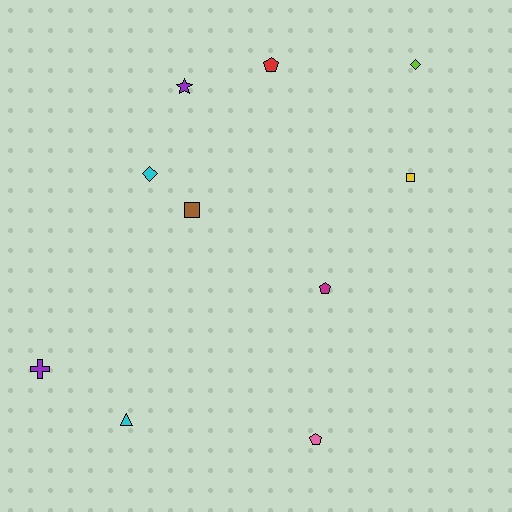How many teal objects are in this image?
There are no teal objects.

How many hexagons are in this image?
There are no hexagons.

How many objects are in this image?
There are 10 objects.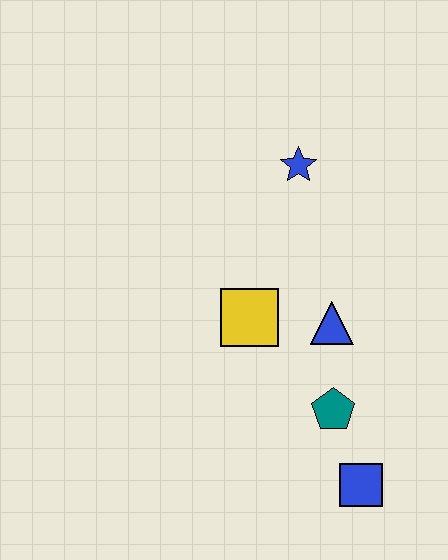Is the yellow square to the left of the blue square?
Yes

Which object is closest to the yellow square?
The blue triangle is closest to the yellow square.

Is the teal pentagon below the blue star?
Yes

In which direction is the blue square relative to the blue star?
The blue square is below the blue star.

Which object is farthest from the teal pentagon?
The blue star is farthest from the teal pentagon.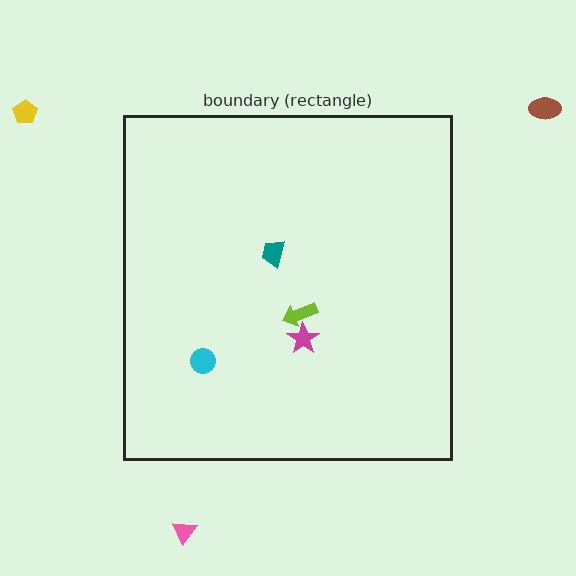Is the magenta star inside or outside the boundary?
Inside.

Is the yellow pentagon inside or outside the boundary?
Outside.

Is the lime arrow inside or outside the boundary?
Inside.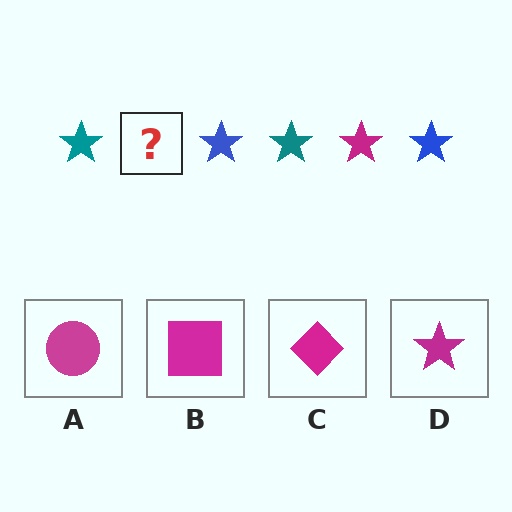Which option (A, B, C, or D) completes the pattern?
D.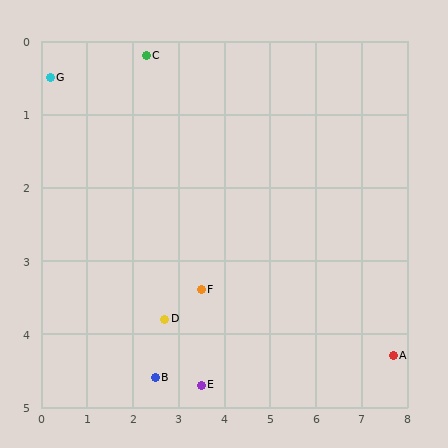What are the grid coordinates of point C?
Point C is at approximately (2.3, 0.2).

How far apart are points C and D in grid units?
Points C and D are about 3.6 grid units apart.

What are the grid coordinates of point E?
Point E is at approximately (3.5, 4.7).